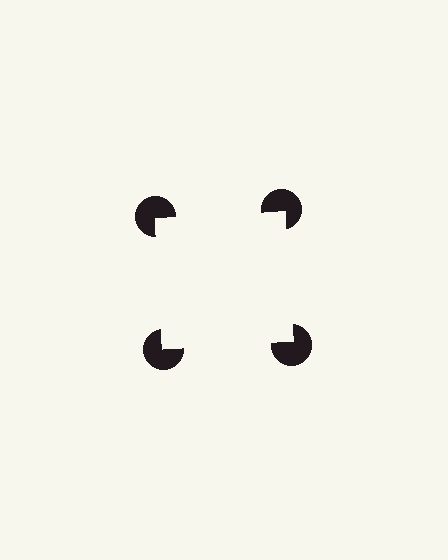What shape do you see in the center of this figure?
An illusory square — its edges are inferred from the aligned wedge cuts in the pac-man discs, not physically drawn.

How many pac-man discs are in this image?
There are 4 — one at each vertex of the illusory square.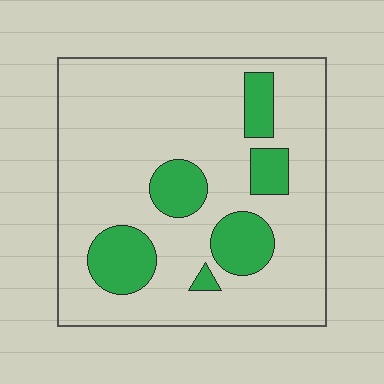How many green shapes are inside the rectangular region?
6.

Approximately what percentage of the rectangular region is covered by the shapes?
Approximately 20%.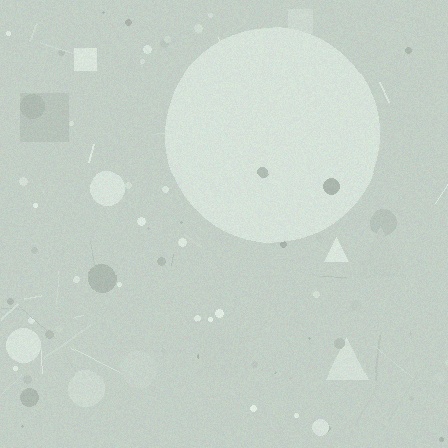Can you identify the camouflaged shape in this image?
The camouflaged shape is a circle.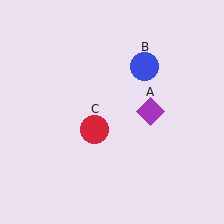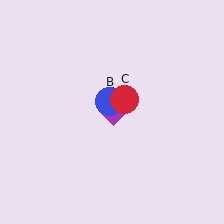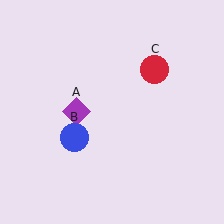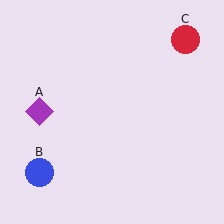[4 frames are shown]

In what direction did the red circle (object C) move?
The red circle (object C) moved up and to the right.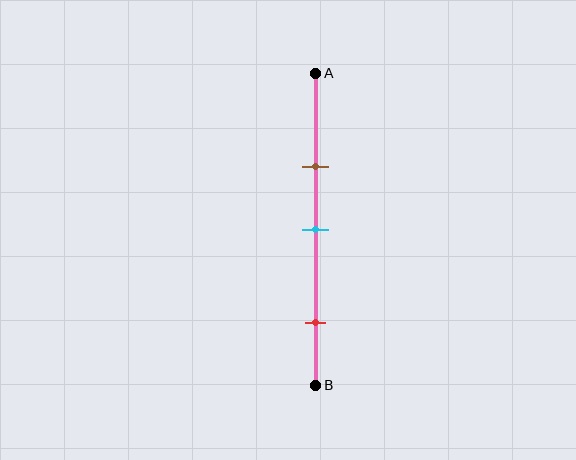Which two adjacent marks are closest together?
The brown and cyan marks are the closest adjacent pair.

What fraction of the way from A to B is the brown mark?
The brown mark is approximately 30% (0.3) of the way from A to B.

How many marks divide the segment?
There are 3 marks dividing the segment.